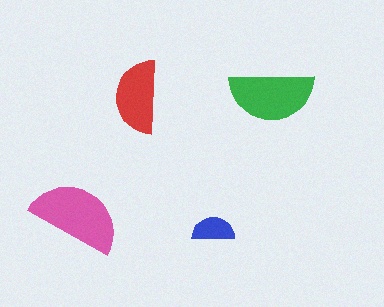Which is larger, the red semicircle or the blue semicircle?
The red one.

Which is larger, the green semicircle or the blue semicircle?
The green one.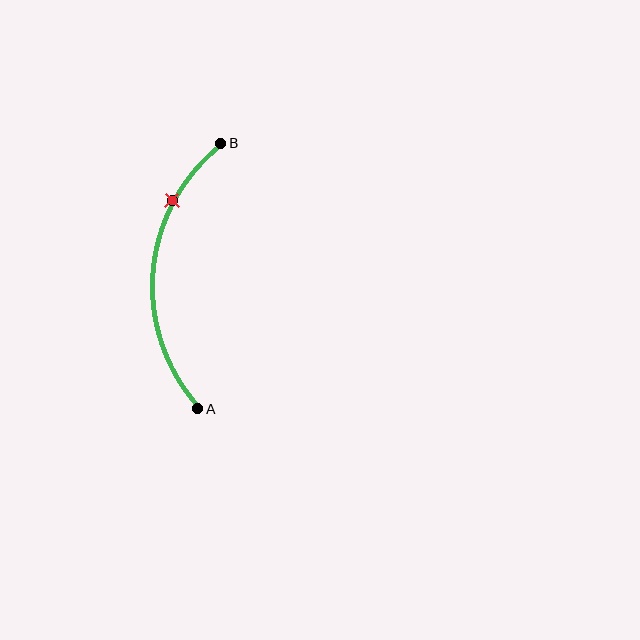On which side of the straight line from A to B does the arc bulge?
The arc bulges to the left of the straight line connecting A and B.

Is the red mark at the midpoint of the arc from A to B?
No. The red mark lies on the arc but is closer to endpoint B. The arc midpoint would be at the point on the curve equidistant along the arc from both A and B.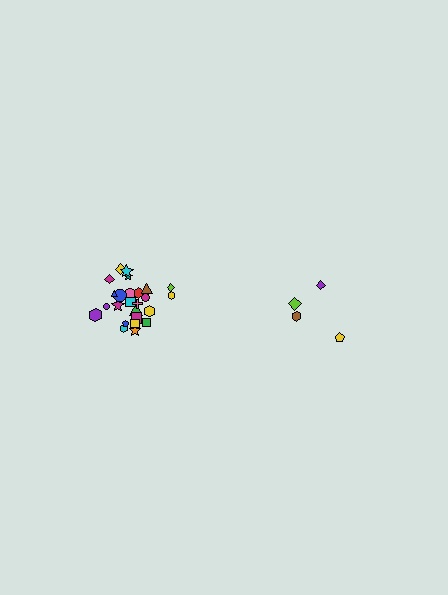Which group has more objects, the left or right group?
The left group.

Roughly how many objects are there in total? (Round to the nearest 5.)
Roughly 30 objects in total.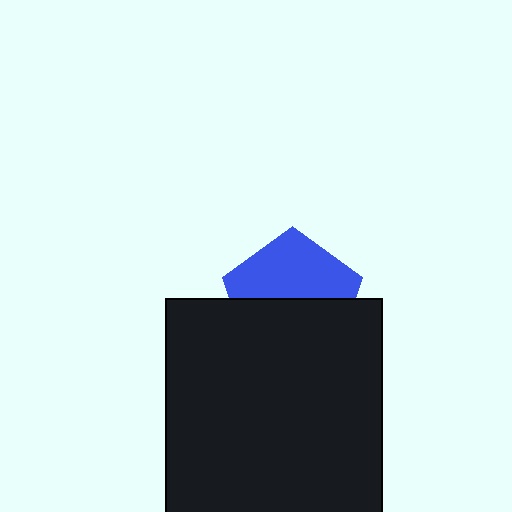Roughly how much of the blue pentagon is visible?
About half of it is visible (roughly 49%).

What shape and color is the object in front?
The object in front is a black square.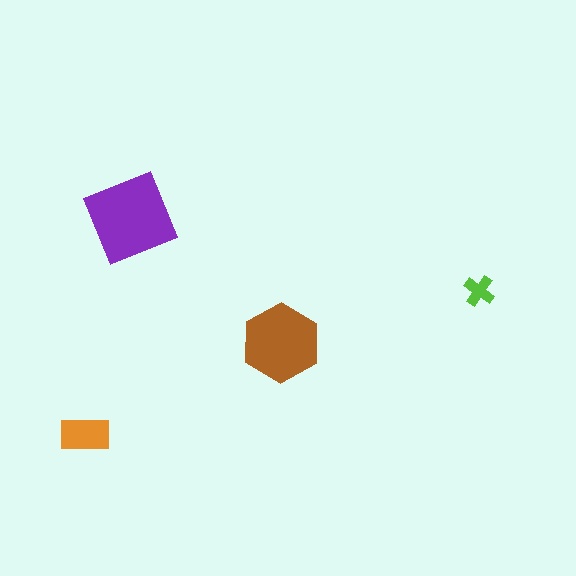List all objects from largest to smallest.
The purple square, the brown hexagon, the orange rectangle, the lime cross.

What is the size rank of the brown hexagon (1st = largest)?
2nd.